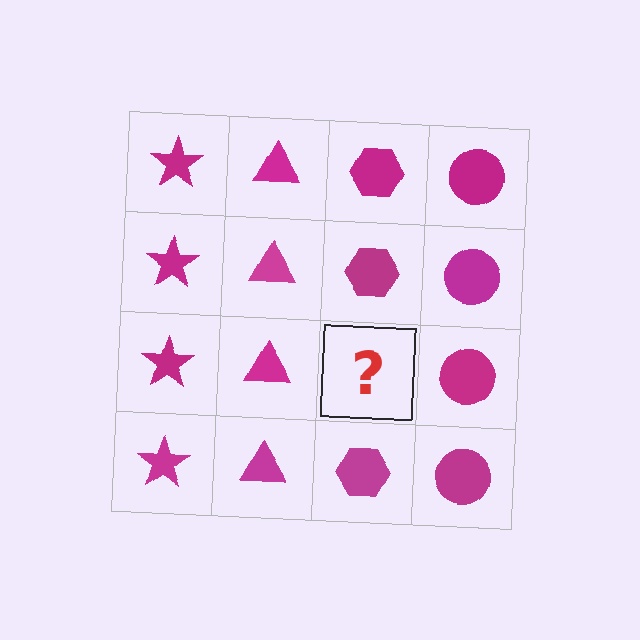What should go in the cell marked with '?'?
The missing cell should contain a magenta hexagon.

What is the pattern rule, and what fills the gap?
The rule is that each column has a consistent shape. The gap should be filled with a magenta hexagon.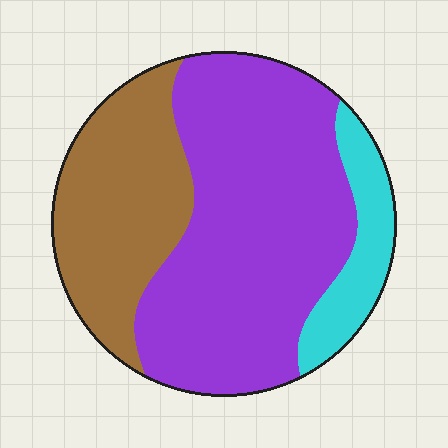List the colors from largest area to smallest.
From largest to smallest: purple, brown, cyan.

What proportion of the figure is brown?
Brown covers 29% of the figure.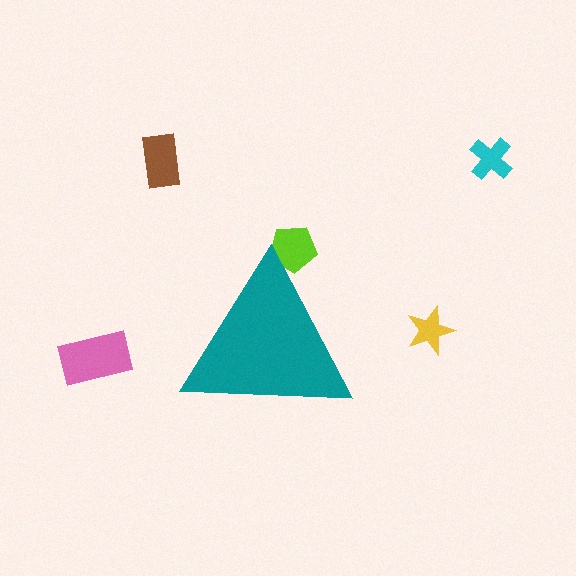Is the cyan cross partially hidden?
No, the cyan cross is fully visible.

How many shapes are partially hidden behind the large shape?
1 shape is partially hidden.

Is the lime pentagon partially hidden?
Yes, the lime pentagon is partially hidden behind the teal triangle.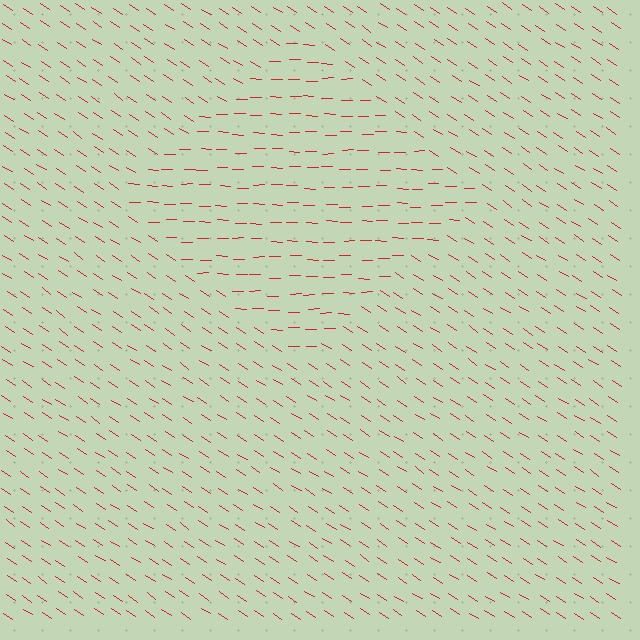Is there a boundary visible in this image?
Yes, there is a texture boundary formed by a change in line orientation.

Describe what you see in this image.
The image is filled with small red line segments. A diamond region in the image has lines oriented differently from the surrounding lines, creating a visible texture boundary.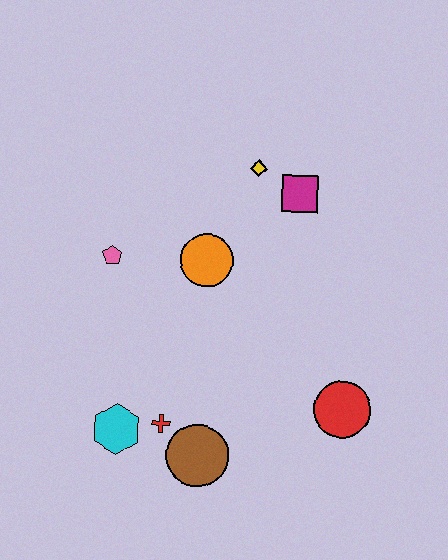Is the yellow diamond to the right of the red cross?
Yes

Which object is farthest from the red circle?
The pink pentagon is farthest from the red circle.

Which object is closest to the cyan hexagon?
The red cross is closest to the cyan hexagon.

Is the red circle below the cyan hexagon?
No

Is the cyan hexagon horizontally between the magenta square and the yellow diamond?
No